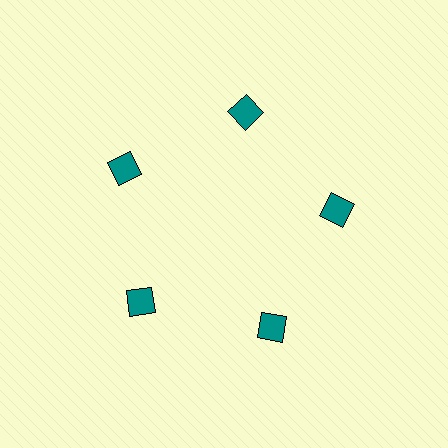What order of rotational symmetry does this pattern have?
This pattern has 5-fold rotational symmetry.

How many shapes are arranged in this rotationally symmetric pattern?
There are 5 shapes, arranged in 5 groups of 1.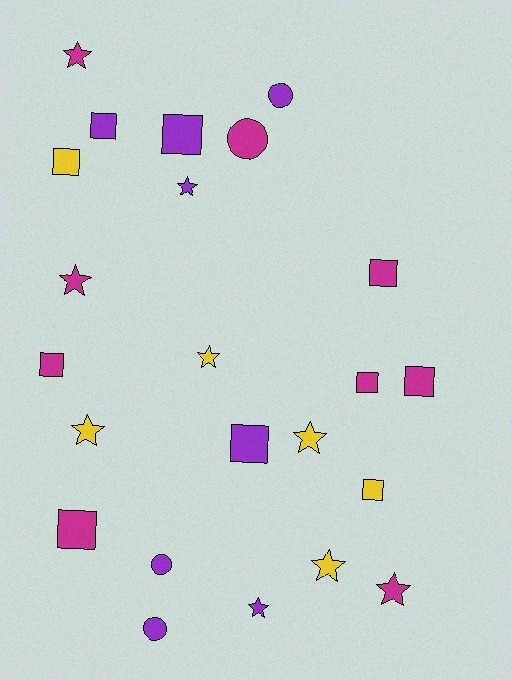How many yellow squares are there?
There are 2 yellow squares.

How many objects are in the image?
There are 23 objects.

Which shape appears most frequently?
Square, with 10 objects.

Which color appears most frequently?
Magenta, with 9 objects.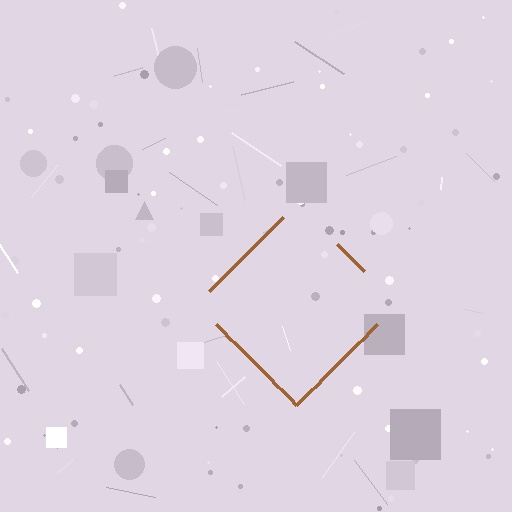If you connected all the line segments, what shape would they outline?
They would outline a diamond.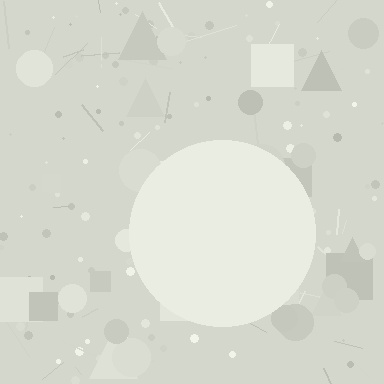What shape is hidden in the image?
A circle is hidden in the image.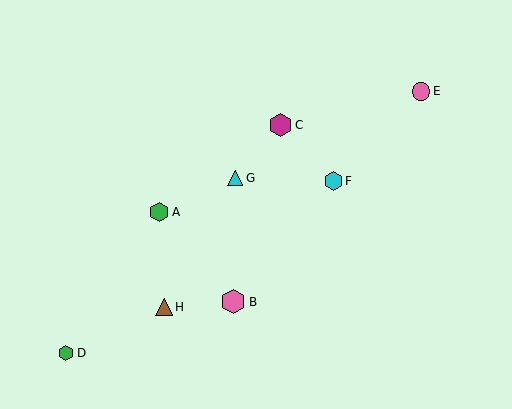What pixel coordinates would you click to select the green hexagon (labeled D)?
Click at (66, 353) to select the green hexagon D.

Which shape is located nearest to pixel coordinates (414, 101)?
The pink circle (labeled E) at (421, 91) is nearest to that location.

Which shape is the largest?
The pink hexagon (labeled B) is the largest.